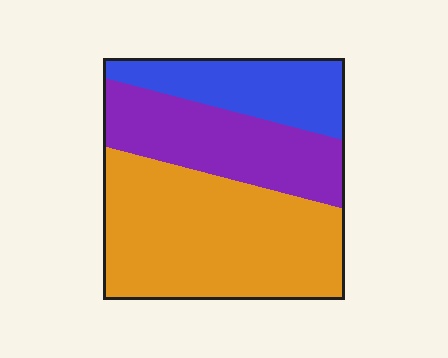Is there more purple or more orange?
Orange.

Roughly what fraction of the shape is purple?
Purple takes up about one quarter (1/4) of the shape.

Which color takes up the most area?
Orange, at roughly 50%.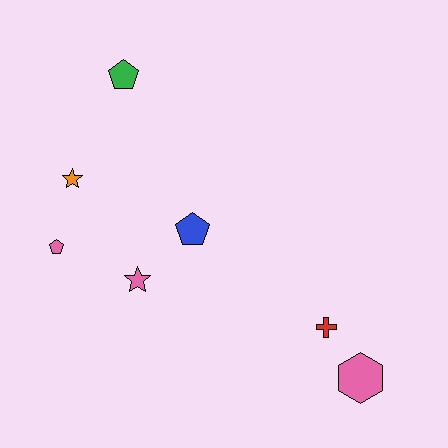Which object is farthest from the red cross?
The green pentagon is farthest from the red cross.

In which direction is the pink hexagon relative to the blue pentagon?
The pink hexagon is to the right of the blue pentagon.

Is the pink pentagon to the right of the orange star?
No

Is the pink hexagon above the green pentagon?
No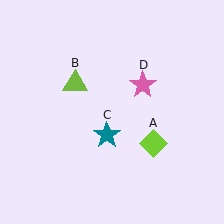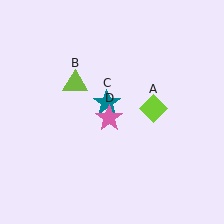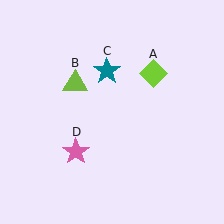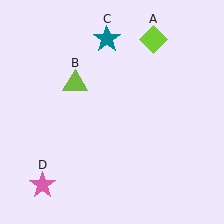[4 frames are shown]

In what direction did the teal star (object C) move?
The teal star (object C) moved up.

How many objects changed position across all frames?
3 objects changed position: lime diamond (object A), teal star (object C), pink star (object D).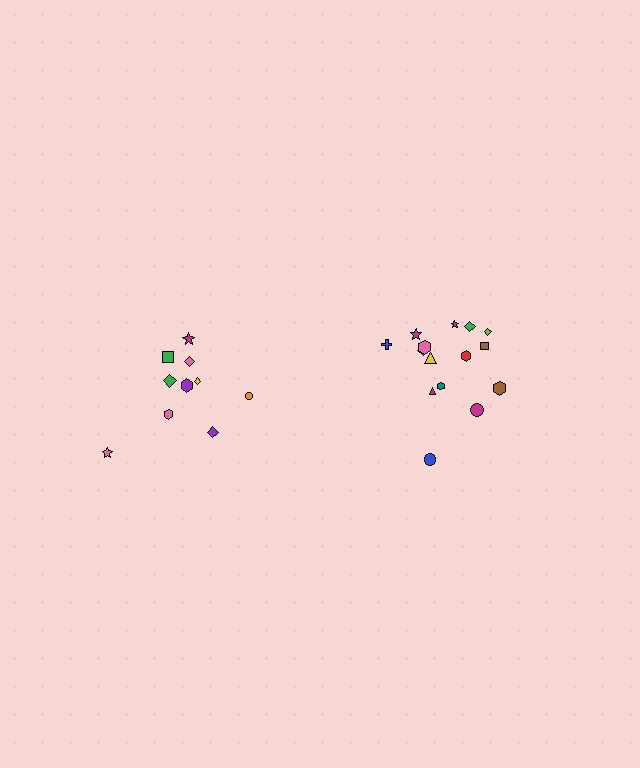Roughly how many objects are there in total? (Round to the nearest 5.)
Roughly 25 objects in total.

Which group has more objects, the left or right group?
The right group.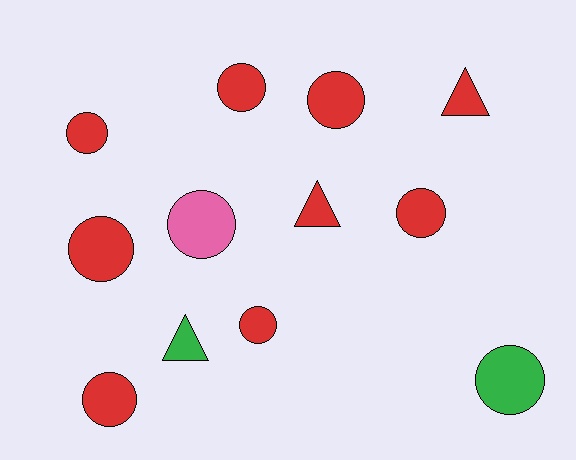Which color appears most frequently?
Red, with 9 objects.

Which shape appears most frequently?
Circle, with 9 objects.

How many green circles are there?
There is 1 green circle.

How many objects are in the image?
There are 12 objects.